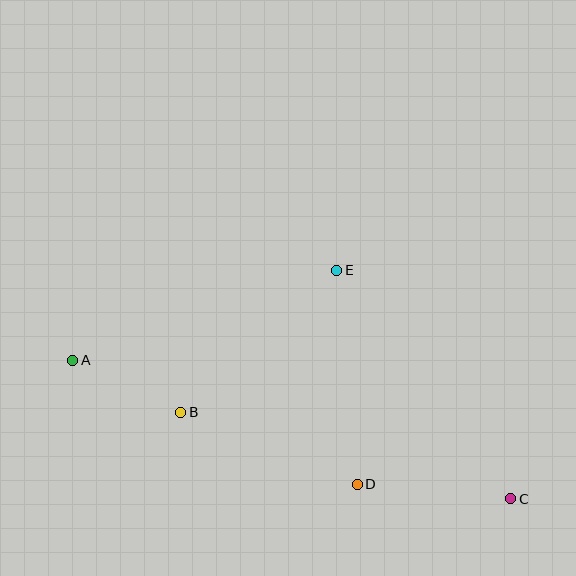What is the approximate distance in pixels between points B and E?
The distance between B and E is approximately 211 pixels.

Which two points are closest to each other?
Points A and B are closest to each other.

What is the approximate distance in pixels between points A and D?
The distance between A and D is approximately 310 pixels.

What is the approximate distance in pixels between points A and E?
The distance between A and E is approximately 279 pixels.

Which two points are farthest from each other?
Points A and C are farthest from each other.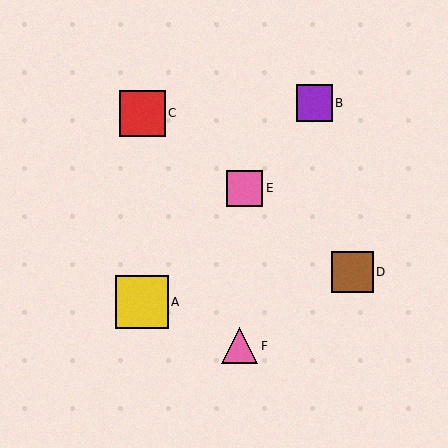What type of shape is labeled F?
Shape F is a pink triangle.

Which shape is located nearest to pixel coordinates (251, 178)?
The pink square (labeled E) at (245, 188) is nearest to that location.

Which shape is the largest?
The yellow square (labeled A) is the largest.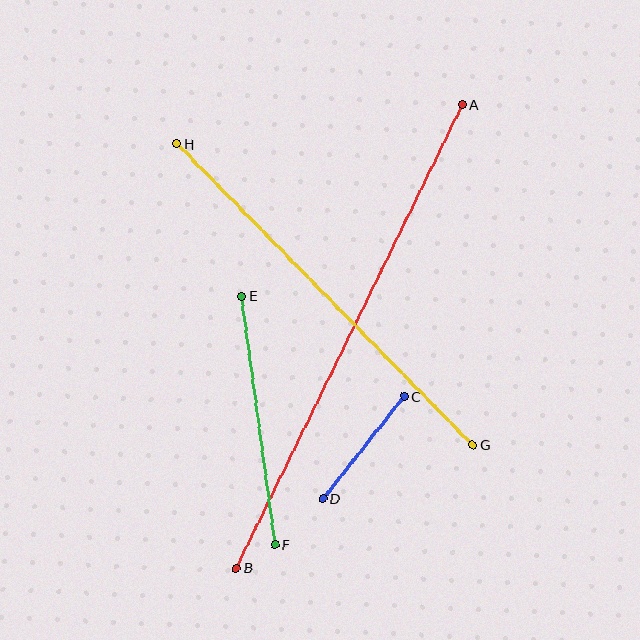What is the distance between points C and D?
The distance is approximately 131 pixels.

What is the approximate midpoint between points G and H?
The midpoint is at approximately (325, 294) pixels.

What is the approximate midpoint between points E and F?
The midpoint is at approximately (258, 420) pixels.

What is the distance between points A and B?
The distance is approximately 515 pixels.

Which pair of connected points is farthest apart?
Points A and B are farthest apart.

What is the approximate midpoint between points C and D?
The midpoint is at approximately (364, 447) pixels.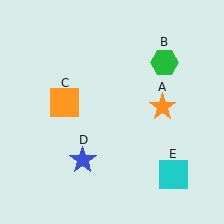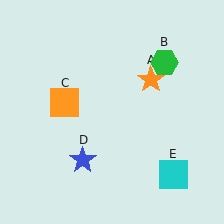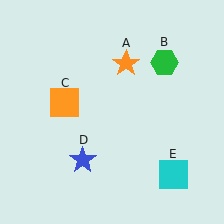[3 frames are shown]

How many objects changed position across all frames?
1 object changed position: orange star (object A).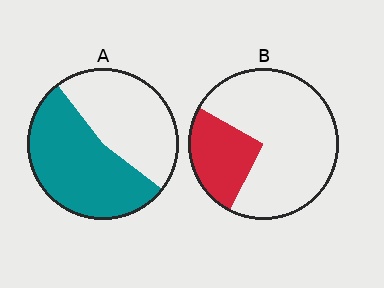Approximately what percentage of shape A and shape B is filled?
A is approximately 55% and B is approximately 25%.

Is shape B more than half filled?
No.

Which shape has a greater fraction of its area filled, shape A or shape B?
Shape A.